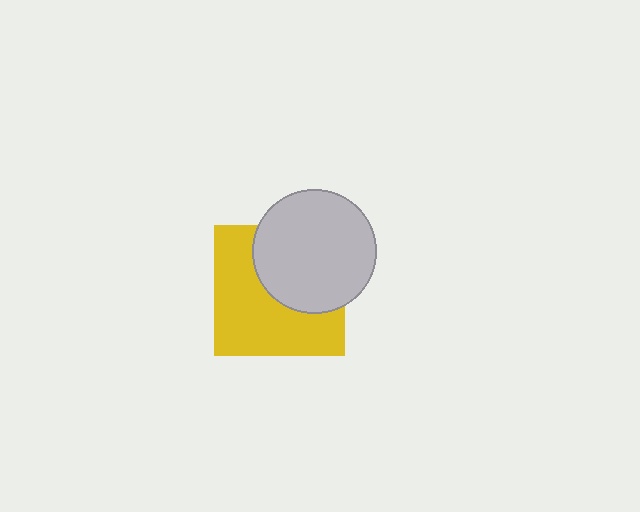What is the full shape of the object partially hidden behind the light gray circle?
The partially hidden object is a yellow square.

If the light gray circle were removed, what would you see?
You would see the complete yellow square.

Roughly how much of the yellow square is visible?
About half of it is visible (roughly 57%).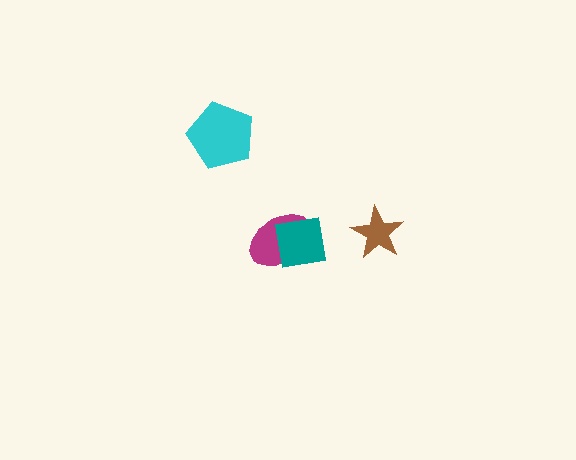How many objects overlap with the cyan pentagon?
0 objects overlap with the cyan pentagon.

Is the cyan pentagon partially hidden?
No, no other shape covers it.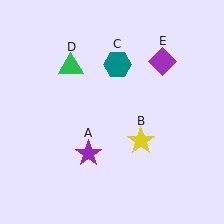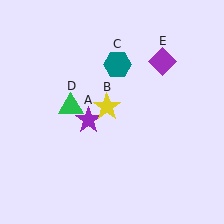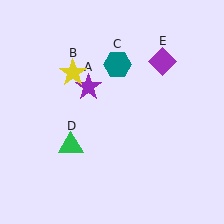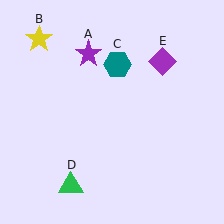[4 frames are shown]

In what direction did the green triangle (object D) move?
The green triangle (object D) moved down.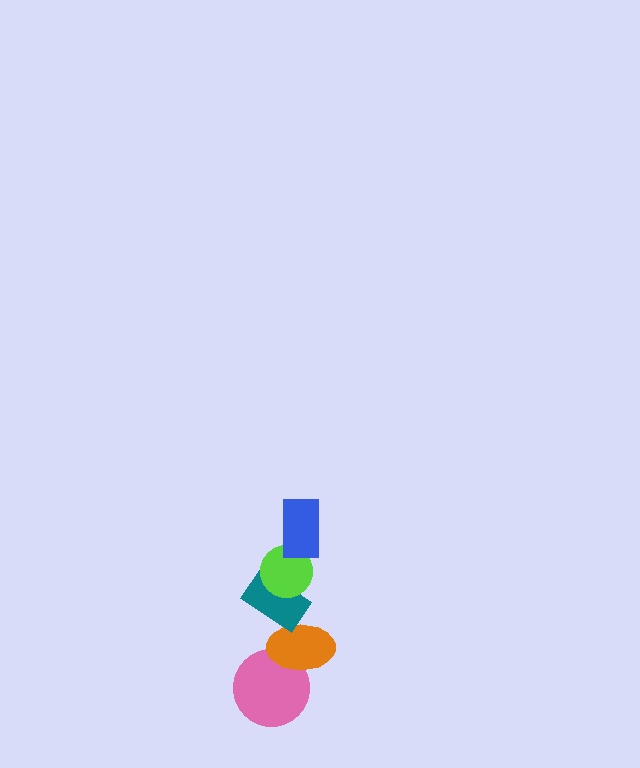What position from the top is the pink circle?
The pink circle is 5th from the top.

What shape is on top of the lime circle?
The blue rectangle is on top of the lime circle.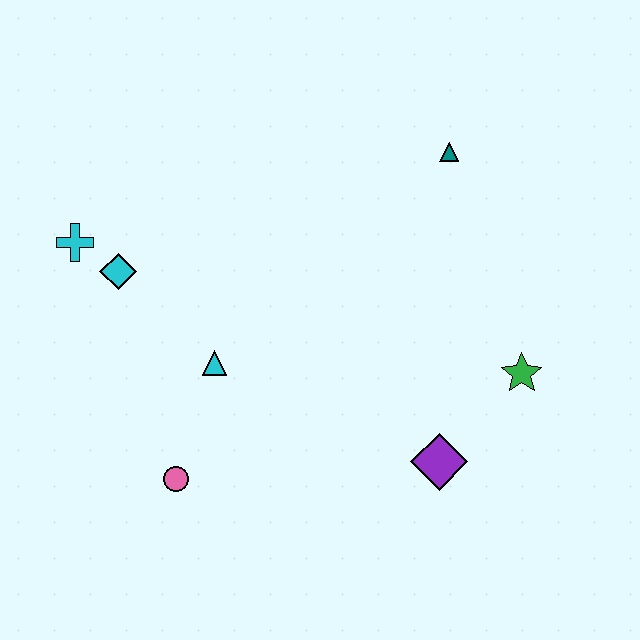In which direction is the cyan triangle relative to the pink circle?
The cyan triangle is above the pink circle.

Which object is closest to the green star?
The purple diamond is closest to the green star.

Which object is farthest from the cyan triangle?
The teal triangle is farthest from the cyan triangle.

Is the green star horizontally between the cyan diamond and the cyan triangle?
No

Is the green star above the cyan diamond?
No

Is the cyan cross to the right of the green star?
No